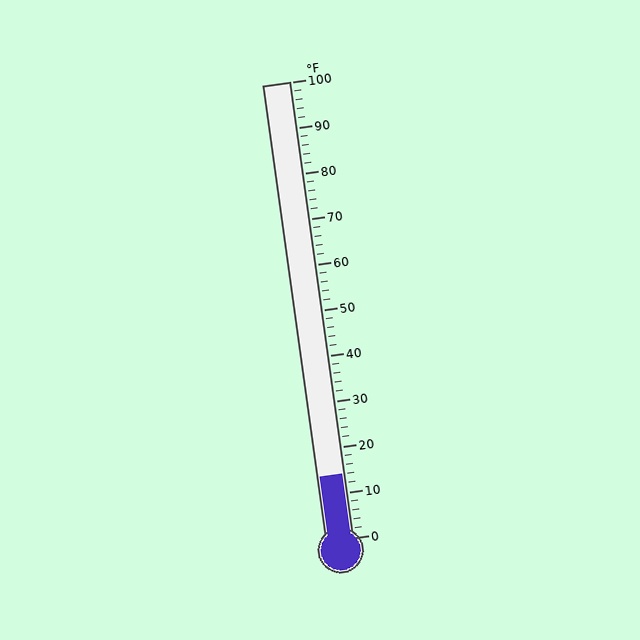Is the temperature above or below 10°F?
The temperature is above 10°F.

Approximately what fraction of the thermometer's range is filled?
The thermometer is filled to approximately 15% of its range.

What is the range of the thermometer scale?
The thermometer scale ranges from 0°F to 100°F.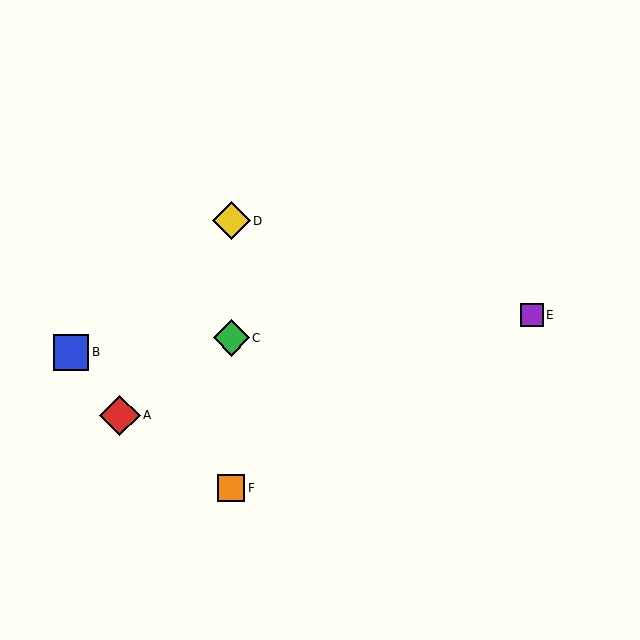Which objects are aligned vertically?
Objects C, D, F are aligned vertically.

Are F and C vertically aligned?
Yes, both are at x≈231.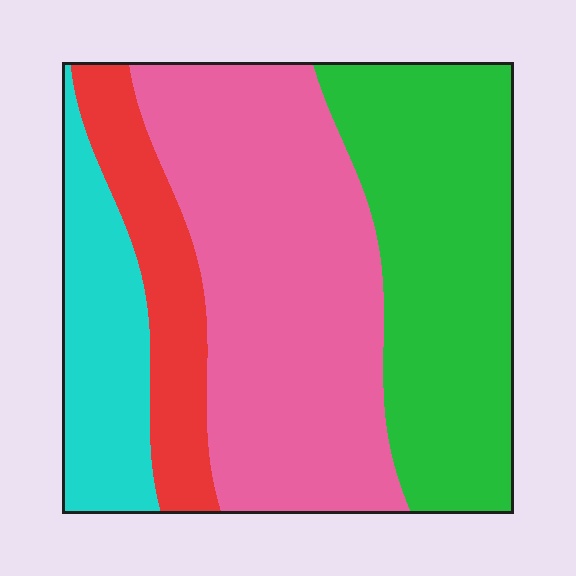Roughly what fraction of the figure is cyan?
Cyan covers roughly 15% of the figure.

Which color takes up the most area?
Pink, at roughly 40%.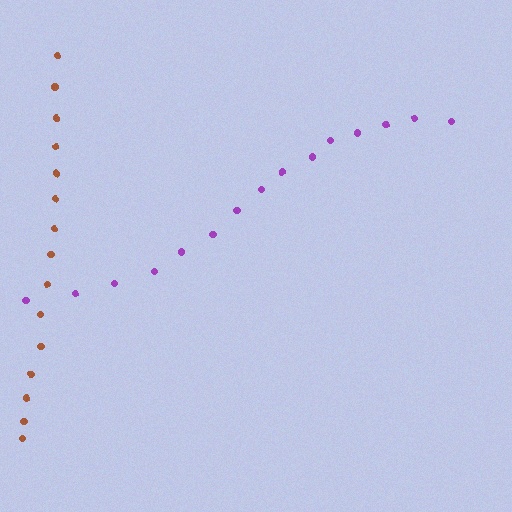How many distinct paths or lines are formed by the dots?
There are 2 distinct paths.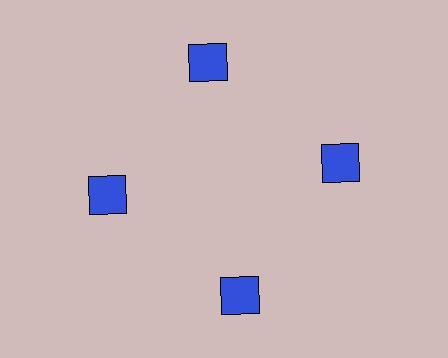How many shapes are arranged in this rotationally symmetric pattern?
There are 4 shapes, arranged in 4 groups of 1.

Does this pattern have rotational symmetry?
Yes, this pattern has 4-fold rotational symmetry. It looks the same after rotating 90 degrees around the center.